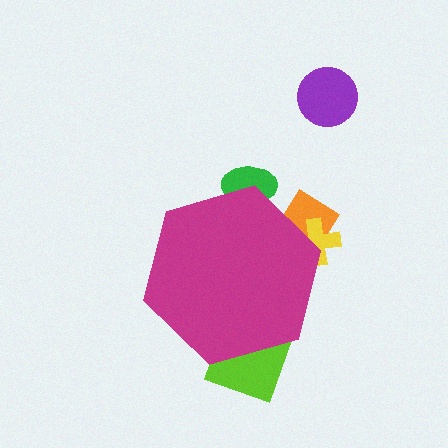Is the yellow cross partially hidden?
Yes, the yellow cross is partially hidden behind the magenta hexagon.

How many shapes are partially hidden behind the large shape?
4 shapes are partially hidden.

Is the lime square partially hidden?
Yes, the lime square is partially hidden behind the magenta hexagon.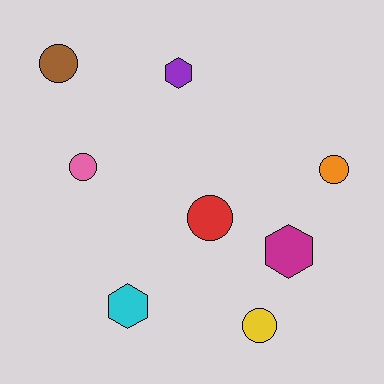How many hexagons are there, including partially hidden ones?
There are 3 hexagons.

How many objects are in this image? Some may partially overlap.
There are 8 objects.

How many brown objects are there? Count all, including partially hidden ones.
There is 1 brown object.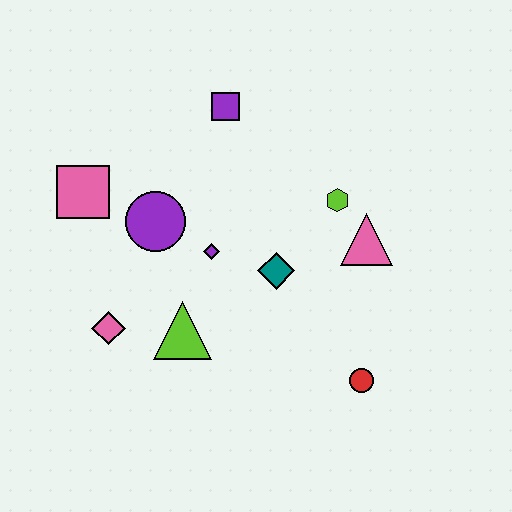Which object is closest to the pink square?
The purple circle is closest to the pink square.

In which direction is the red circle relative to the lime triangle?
The red circle is to the right of the lime triangle.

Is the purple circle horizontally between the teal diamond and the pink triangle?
No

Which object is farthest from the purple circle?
The red circle is farthest from the purple circle.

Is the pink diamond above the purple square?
No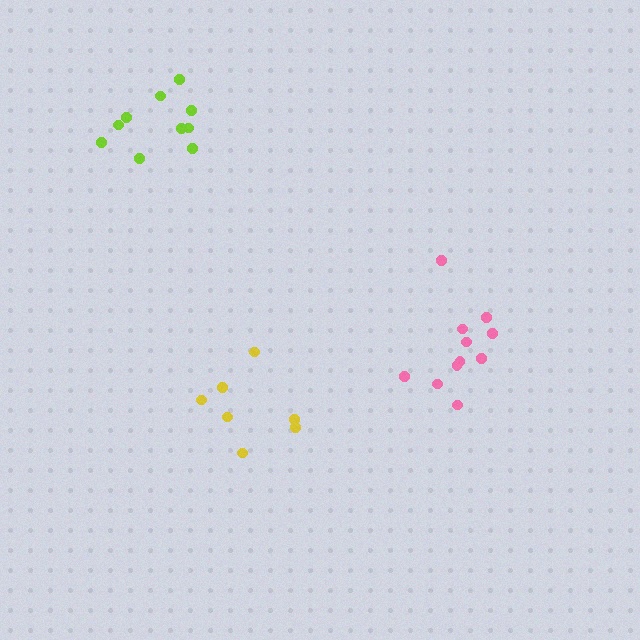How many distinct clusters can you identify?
There are 3 distinct clusters.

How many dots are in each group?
Group 1: 10 dots, Group 2: 7 dots, Group 3: 11 dots (28 total).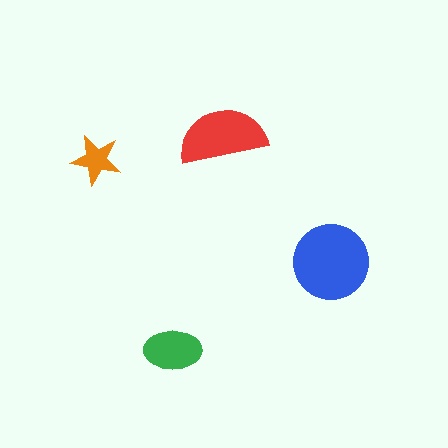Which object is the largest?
The blue circle.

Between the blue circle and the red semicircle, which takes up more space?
The blue circle.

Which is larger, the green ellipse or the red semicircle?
The red semicircle.